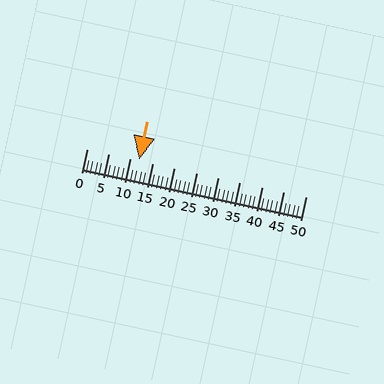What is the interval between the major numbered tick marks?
The major tick marks are spaced 5 units apart.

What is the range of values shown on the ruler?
The ruler shows values from 0 to 50.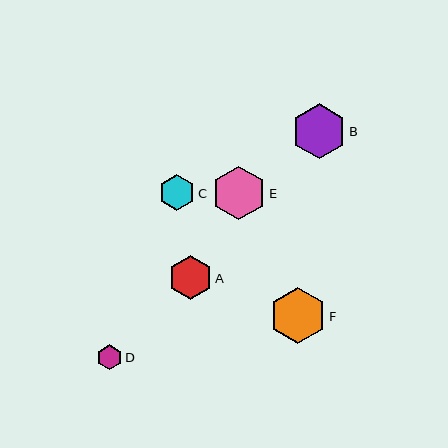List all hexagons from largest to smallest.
From largest to smallest: F, B, E, A, C, D.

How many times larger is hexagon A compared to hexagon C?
Hexagon A is approximately 1.2 times the size of hexagon C.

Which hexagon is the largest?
Hexagon F is the largest with a size of approximately 57 pixels.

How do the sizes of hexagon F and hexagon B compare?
Hexagon F and hexagon B are approximately the same size.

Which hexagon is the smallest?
Hexagon D is the smallest with a size of approximately 25 pixels.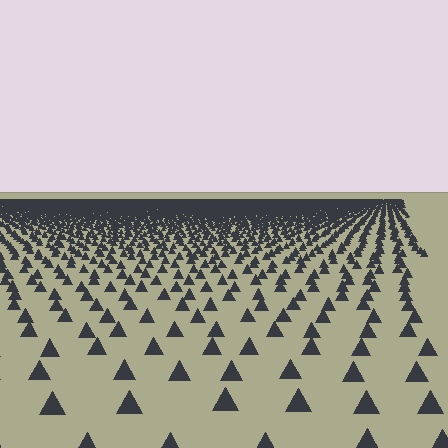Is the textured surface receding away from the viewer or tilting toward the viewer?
The surface is receding away from the viewer. Texture elements get smaller and denser toward the top.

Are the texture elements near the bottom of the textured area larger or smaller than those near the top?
Larger. Near the bottom, elements are closer to the viewer and appear at a bigger on-screen size.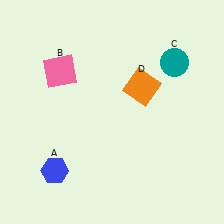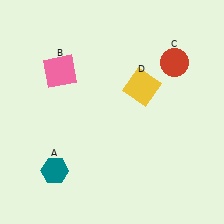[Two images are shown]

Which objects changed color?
A changed from blue to teal. C changed from teal to red. D changed from orange to yellow.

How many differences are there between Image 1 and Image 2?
There are 3 differences between the two images.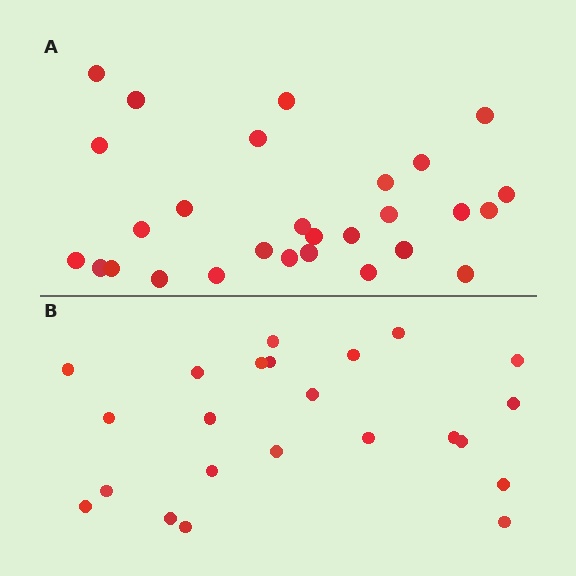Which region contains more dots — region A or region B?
Region A (the top region) has more dots.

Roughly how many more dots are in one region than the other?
Region A has about 5 more dots than region B.